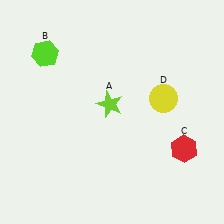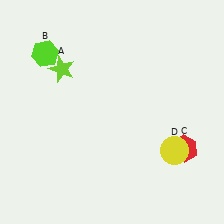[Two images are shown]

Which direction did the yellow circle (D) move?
The yellow circle (D) moved down.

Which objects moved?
The objects that moved are: the lime star (A), the yellow circle (D).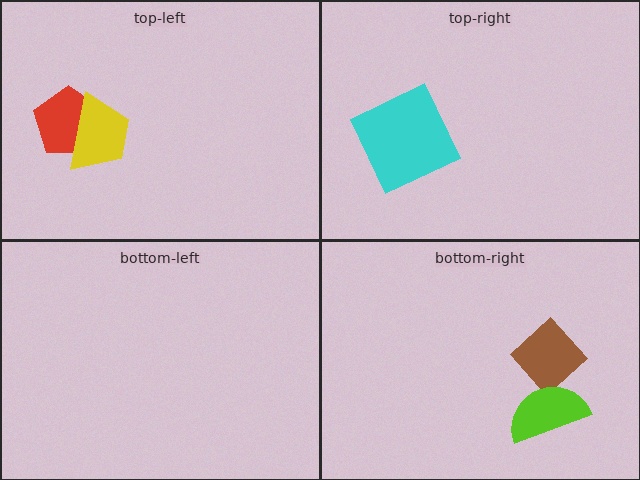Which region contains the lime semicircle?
The bottom-right region.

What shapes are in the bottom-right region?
The brown diamond, the lime semicircle.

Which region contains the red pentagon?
The top-left region.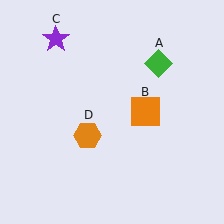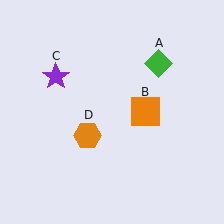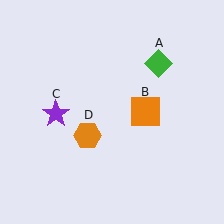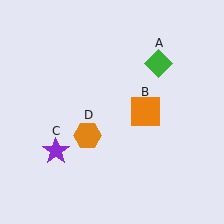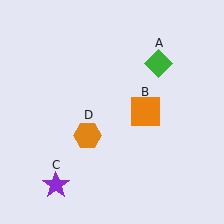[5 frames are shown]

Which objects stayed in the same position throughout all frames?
Green diamond (object A) and orange square (object B) and orange hexagon (object D) remained stationary.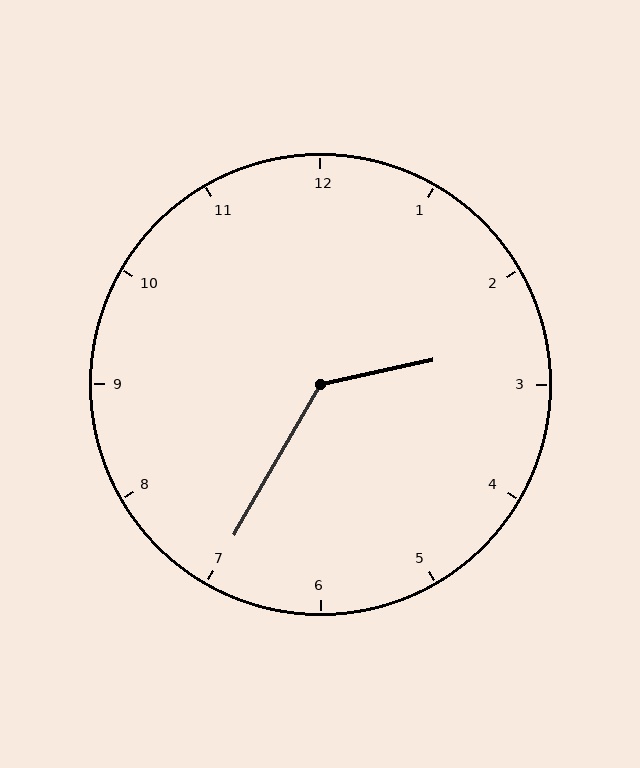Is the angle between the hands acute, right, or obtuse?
It is obtuse.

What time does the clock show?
2:35.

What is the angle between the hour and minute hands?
Approximately 132 degrees.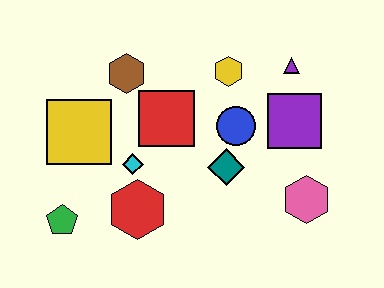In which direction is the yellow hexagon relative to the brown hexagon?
The yellow hexagon is to the right of the brown hexagon.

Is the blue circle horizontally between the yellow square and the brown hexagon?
No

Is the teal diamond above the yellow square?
No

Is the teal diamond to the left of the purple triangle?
Yes